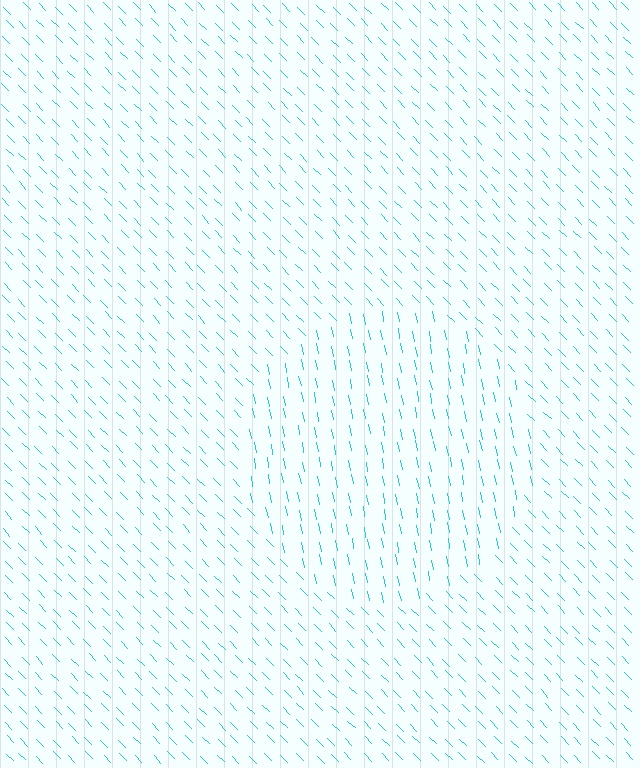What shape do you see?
I see a circle.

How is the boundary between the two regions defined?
The boundary is defined purely by a change in line orientation (approximately 33 degrees difference). All lines are the same color and thickness.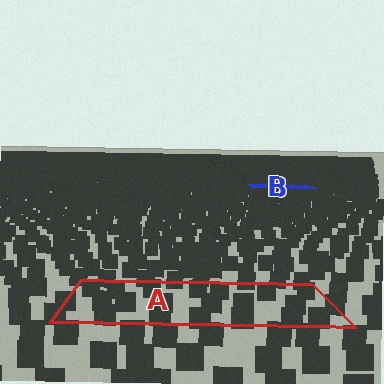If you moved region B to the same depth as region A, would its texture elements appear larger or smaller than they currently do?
They would appear larger. At a closer depth, the same texture elements are projected at a bigger on-screen size.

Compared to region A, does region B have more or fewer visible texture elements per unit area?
Region B has more texture elements per unit area — they are packed more densely because it is farther away.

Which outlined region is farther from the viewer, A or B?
Region B is farther from the viewer — the texture elements inside it appear smaller and more densely packed.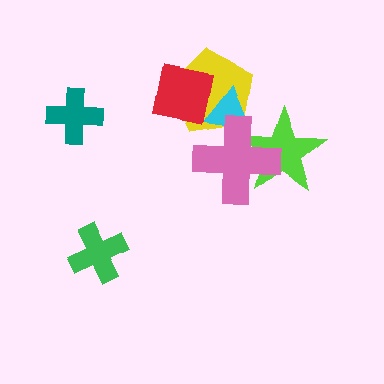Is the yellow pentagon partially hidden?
Yes, it is partially covered by another shape.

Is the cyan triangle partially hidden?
Yes, it is partially covered by another shape.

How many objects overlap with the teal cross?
0 objects overlap with the teal cross.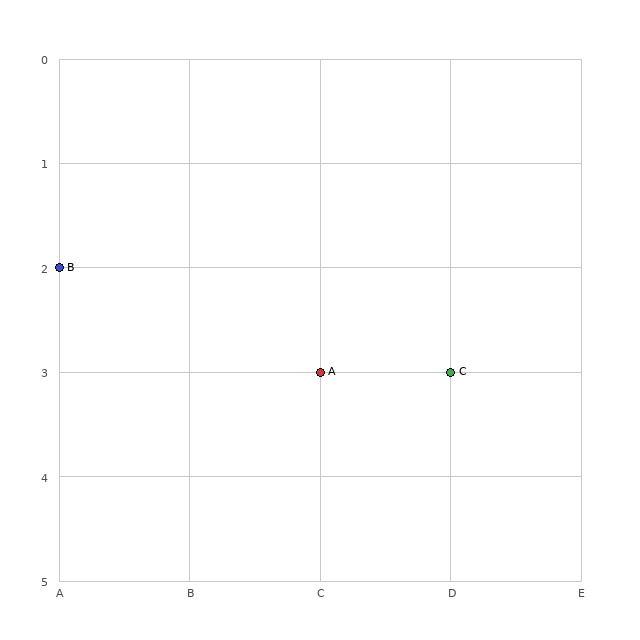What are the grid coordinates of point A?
Point A is at grid coordinates (C, 3).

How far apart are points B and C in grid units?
Points B and C are 3 columns and 1 row apart (about 3.2 grid units diagonally).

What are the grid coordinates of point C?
Point C is at grid coordinates (D, 3).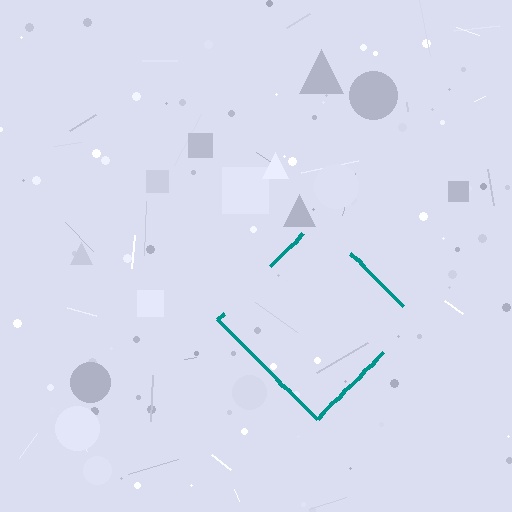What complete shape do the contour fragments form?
The contour fragments form a diamond.